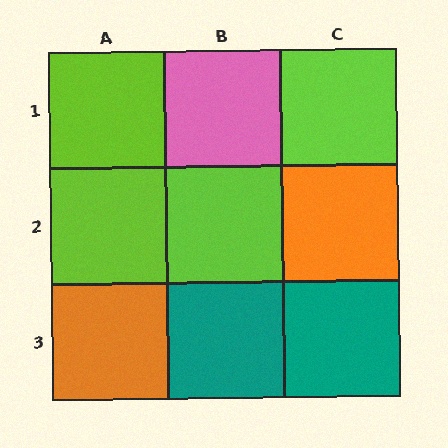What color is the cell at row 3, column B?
Teal.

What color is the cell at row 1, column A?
Lime.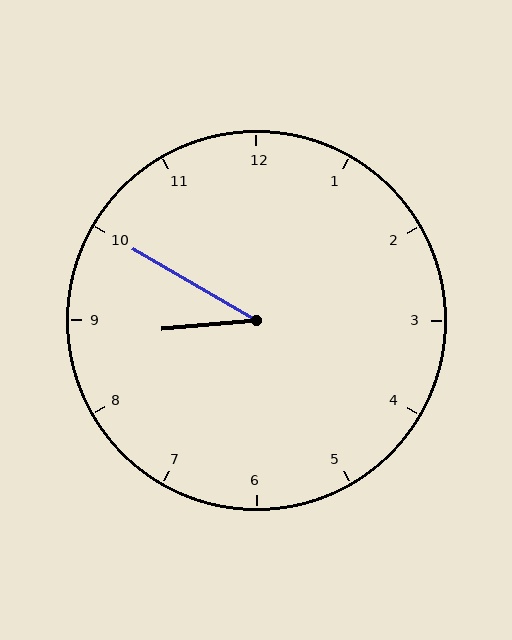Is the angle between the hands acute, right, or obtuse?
It is acute.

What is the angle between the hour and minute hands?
Approximately 35 degrees.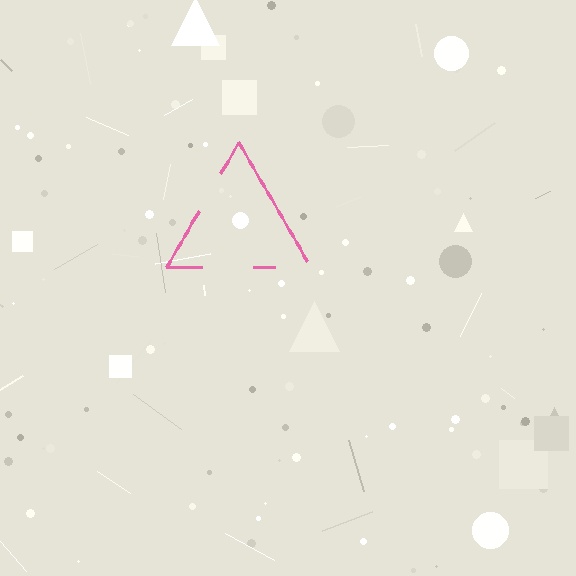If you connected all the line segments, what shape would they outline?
They would outline a triangle.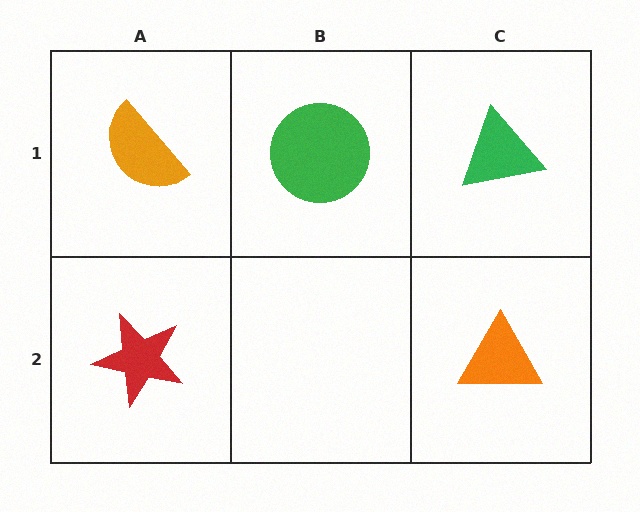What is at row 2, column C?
An orange triangle.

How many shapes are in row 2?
2 shapes.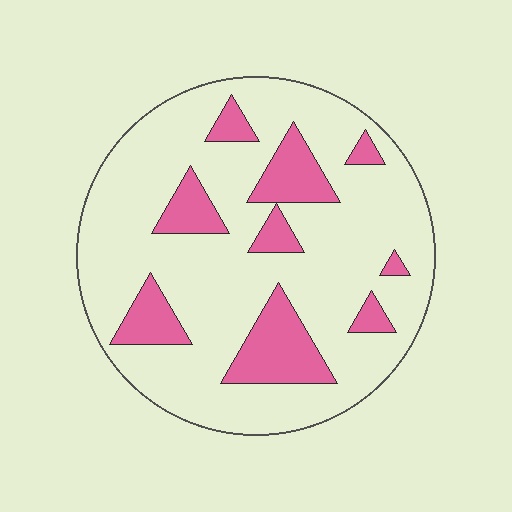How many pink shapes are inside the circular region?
9.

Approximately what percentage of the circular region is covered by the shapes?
Approximately 20%.